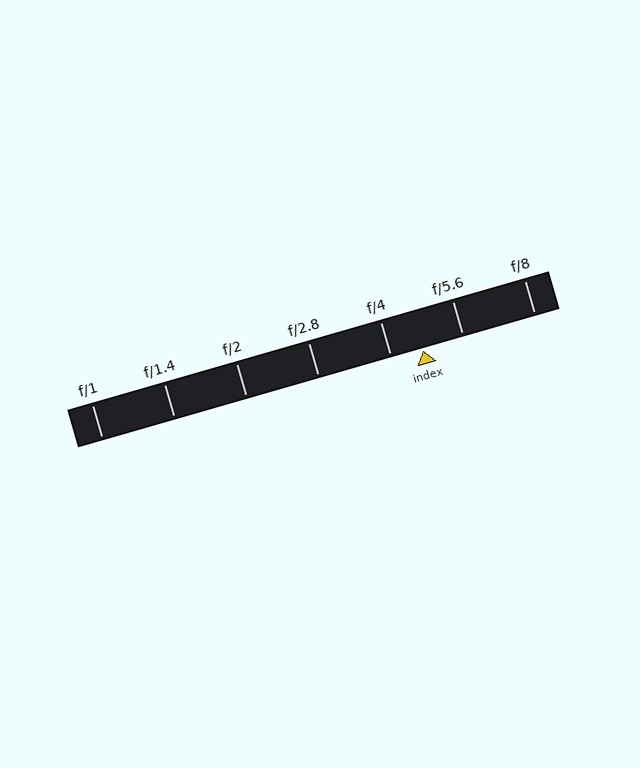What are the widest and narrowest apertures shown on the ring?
The widest aperture shown is f/1 and the narrowest is f/8.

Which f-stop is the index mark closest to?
The index mark is closest to f/4.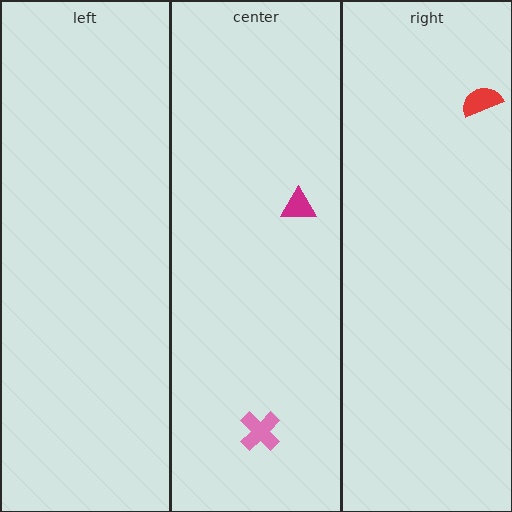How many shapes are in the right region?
1.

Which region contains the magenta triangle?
The center region.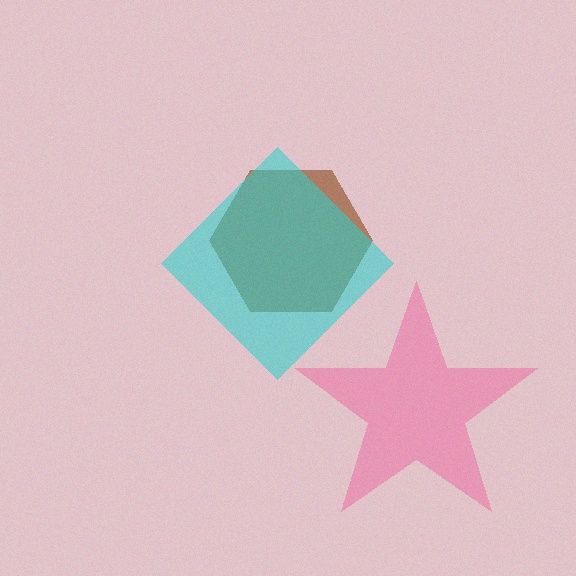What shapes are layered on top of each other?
The layered shapes are: a brown hexagon, a cyan diamond, a pink star.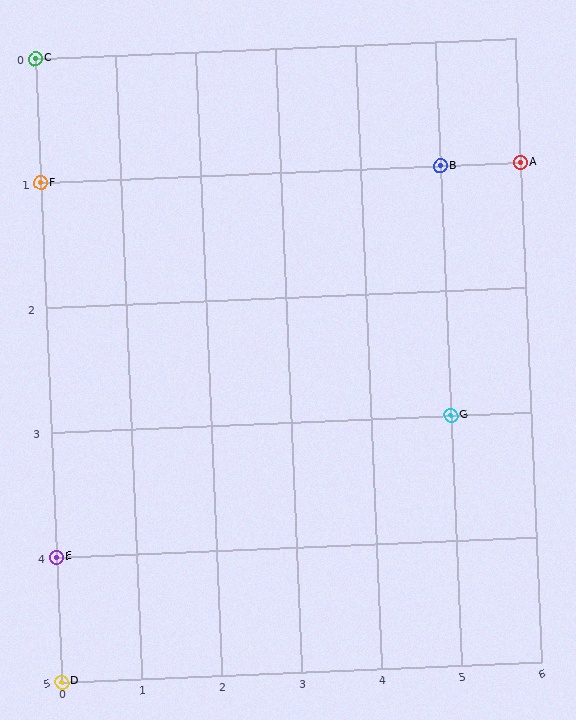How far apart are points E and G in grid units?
Points E and G are 5 columns and 1 row apart (about 5.1 grid units diagonally).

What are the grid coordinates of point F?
Point F is at grid coordinates (0, 1).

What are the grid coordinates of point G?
Point G is at grid coordinates (5, 3).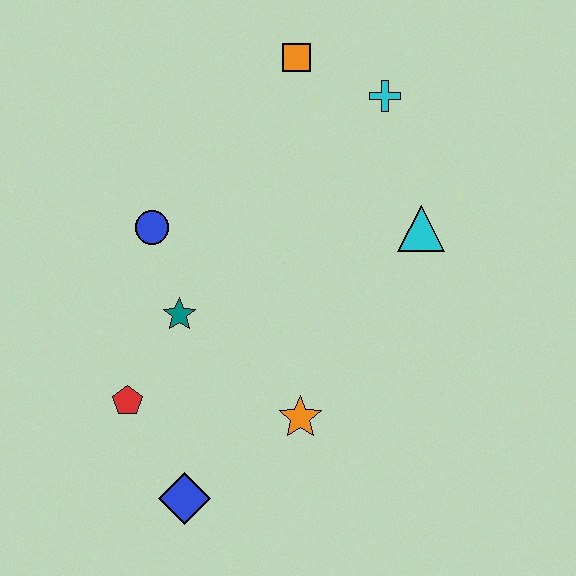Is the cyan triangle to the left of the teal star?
No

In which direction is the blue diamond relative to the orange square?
The blue diamond is below the orange square.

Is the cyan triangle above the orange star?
Yes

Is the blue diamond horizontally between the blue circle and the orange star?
Yes